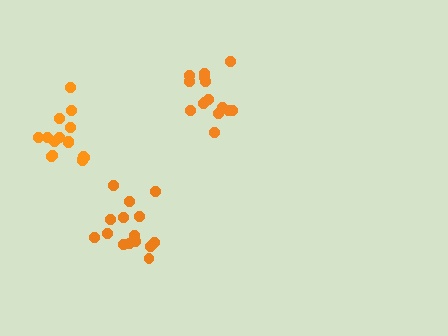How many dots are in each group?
Group 1: 15 dots, Group 2: 16 dots, Group 3: 15 dots (46 total).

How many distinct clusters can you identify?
There are 3 distinct clusters.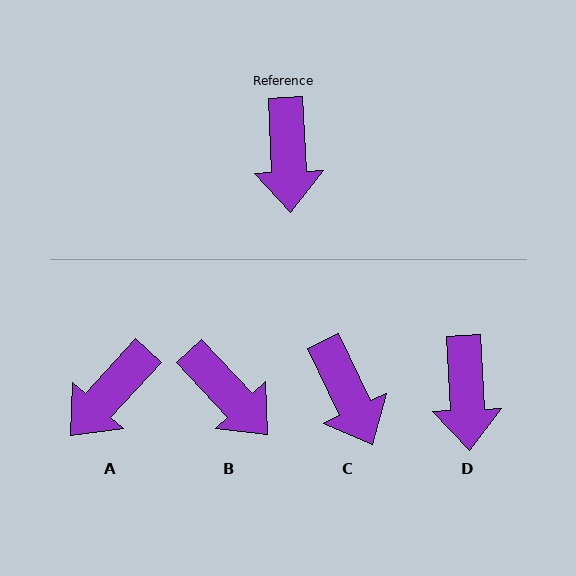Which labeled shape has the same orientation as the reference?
D.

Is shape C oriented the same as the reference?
No, it is off by about 23 degrees.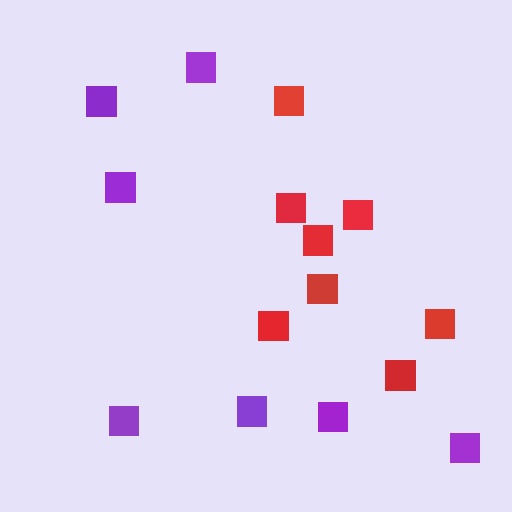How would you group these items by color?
There are 2 groups: one group of purple squares (7) and one group of red squares (8).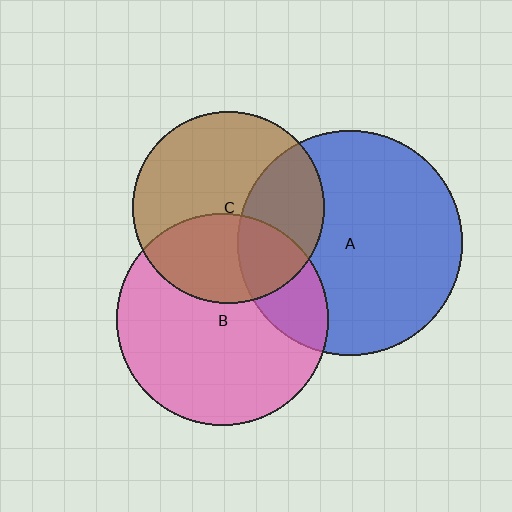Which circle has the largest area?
Circle A (blue).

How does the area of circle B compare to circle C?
Approximately 1.2 times.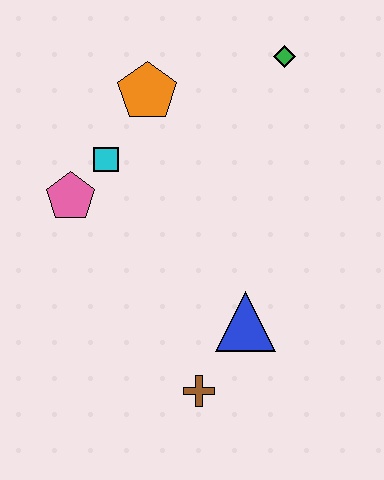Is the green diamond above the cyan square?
Yes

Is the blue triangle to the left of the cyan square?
No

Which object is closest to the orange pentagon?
The cyan square is closest to the orange pentagon.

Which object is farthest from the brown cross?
The green diamond is farthest from the brown cross.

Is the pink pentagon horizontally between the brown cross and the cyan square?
No